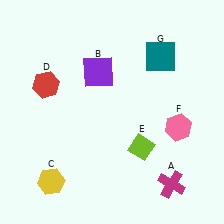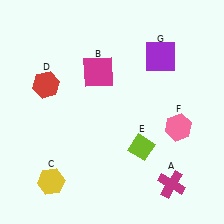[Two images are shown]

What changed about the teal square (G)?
In Image 1, G is teal. In Image 2, it changed to purple.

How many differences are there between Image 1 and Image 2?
There are 2 differences between the two images.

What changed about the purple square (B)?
In Image 1, B is purple. In Image 2, it changed to magenta.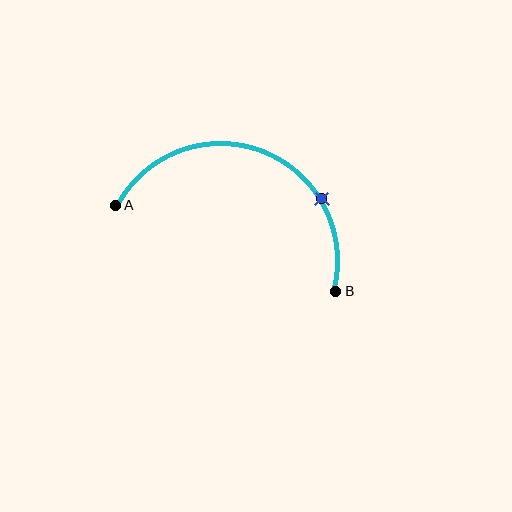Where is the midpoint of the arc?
The arc midpoint is the point on the curve farthest from the straight line joining A and B. It sits above that line.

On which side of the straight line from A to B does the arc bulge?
The arc bulges above the straight line connecting A and B.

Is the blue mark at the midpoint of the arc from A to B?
No. The blue mark lies on the arc but is closer to endpoint B. The arc midpoint would be at the point on the curve equidistant along the arc from both A and B.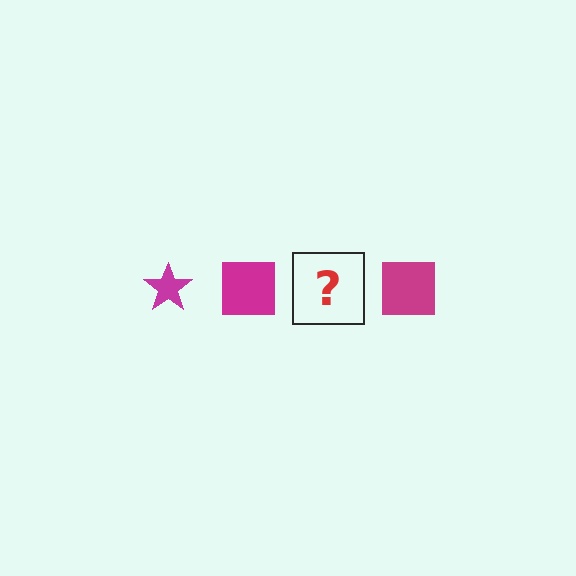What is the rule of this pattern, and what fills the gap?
The rule is that the pattern cycles through star, square shapes in magenta. The gap should be filled with a magenta star.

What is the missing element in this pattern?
The missing element is a magenta star.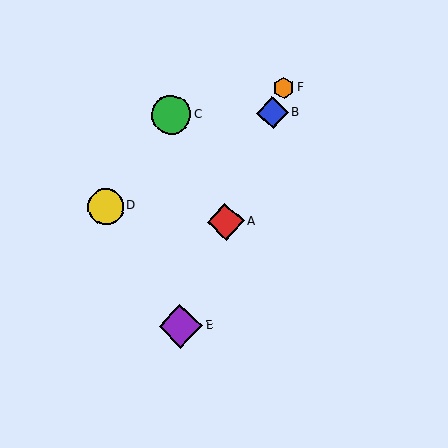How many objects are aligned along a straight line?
4 objects (A, B, E, F) are aligned along a straight line.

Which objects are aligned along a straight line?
Objects A, B, E, F are aligned along a straight line.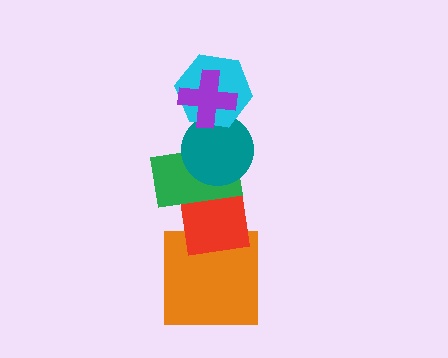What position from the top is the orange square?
The orange square is 6th from the top.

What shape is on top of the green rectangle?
The teal circle is on top of the green rectangle.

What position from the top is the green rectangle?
The green rectangle is 4th from the top.